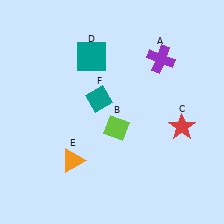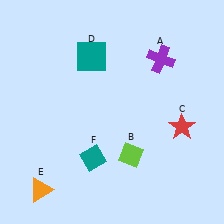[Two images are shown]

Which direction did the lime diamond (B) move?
The lime diamond (B) moved down.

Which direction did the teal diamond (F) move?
The teal diamond (F) moved down.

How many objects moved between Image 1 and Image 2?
3 objects moved between the two images.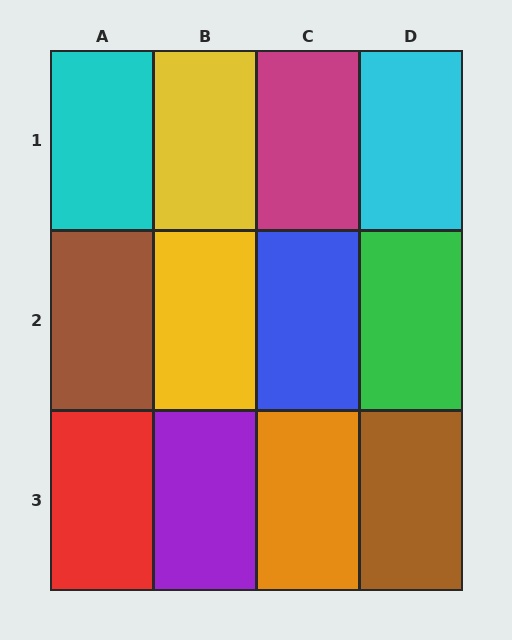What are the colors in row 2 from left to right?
Brown, yellow, blue, green.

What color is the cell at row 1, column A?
Cyan.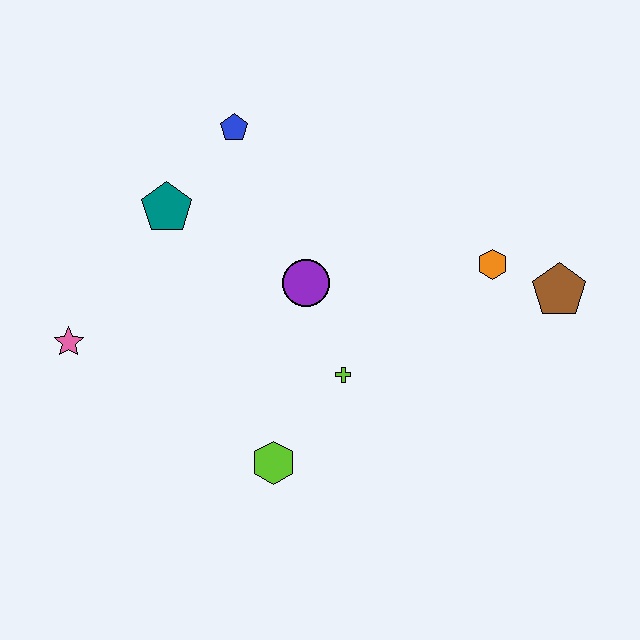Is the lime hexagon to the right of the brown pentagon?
No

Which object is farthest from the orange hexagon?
The pink star is farthest from the orange hexagon.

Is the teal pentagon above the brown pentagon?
Yes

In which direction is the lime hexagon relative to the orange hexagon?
The lime hexagon is to the left of the orange hexagon.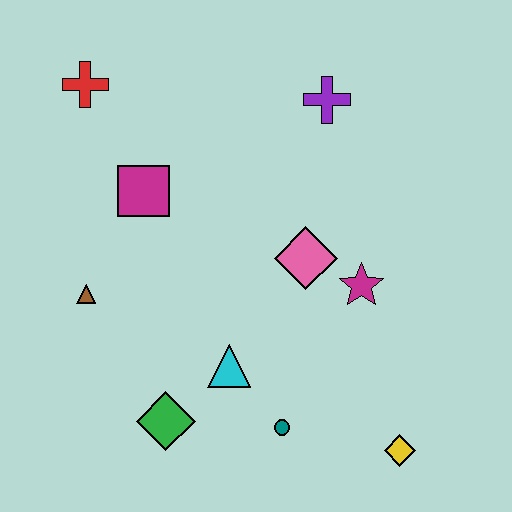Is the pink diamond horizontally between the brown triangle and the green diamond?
No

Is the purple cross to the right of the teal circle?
Yes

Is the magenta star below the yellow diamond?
No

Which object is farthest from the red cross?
The yellow diamond is farthest from the red cross.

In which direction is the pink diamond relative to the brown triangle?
The pink diamond is to the right of the brown triangle.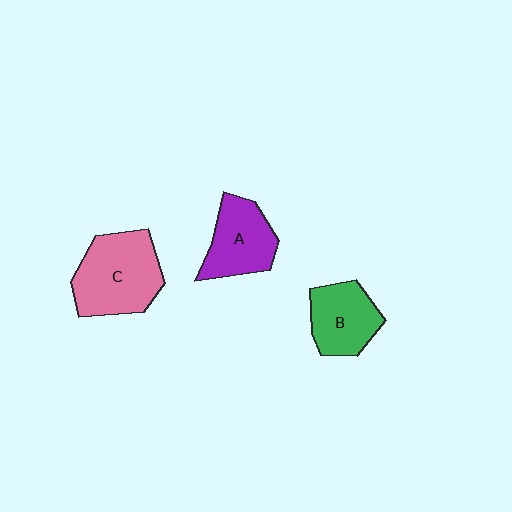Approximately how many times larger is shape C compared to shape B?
Approximately 1.5 times.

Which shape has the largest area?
Shape C (pink).